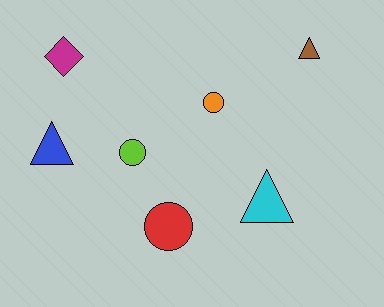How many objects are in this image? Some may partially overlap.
There are 7 objects.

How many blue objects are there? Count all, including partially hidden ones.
There is 1 blue object.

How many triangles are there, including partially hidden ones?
There are 3 triangles.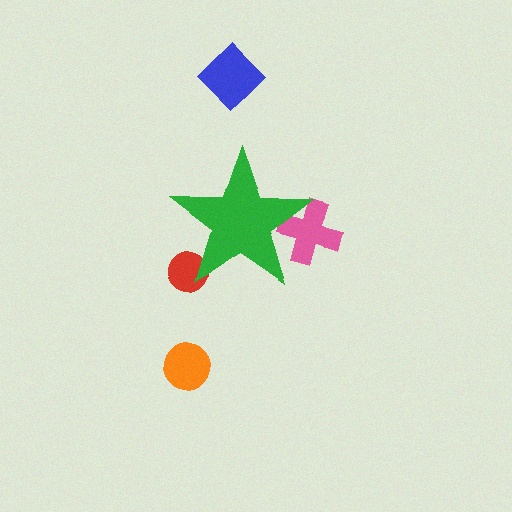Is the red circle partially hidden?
Yes, the red circle is partially hidden behind the green star.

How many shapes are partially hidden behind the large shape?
2 shapes are partially hidden.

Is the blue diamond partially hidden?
No, the blue diamond is fully visible.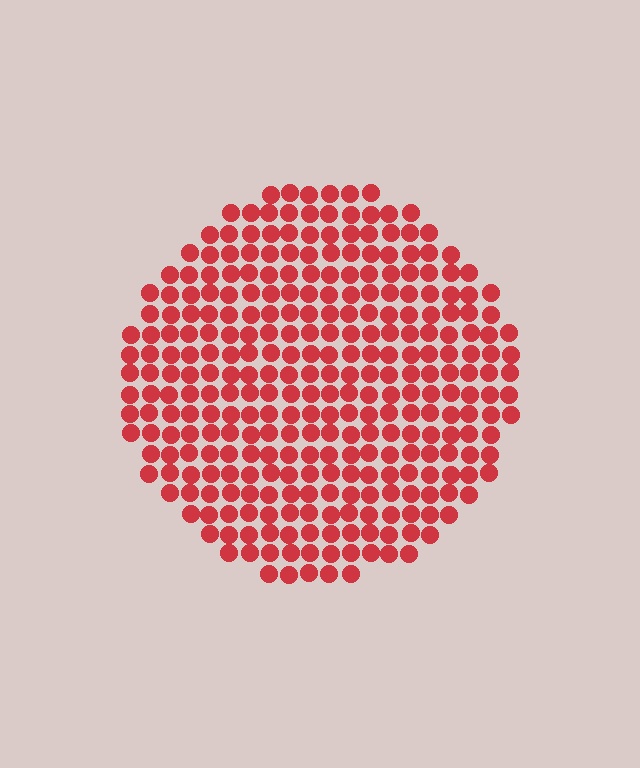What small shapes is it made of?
It is made of small circles.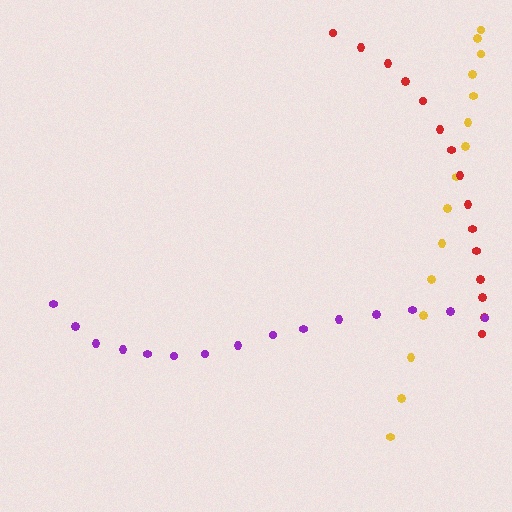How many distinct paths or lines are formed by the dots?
There are 3 distinct paths.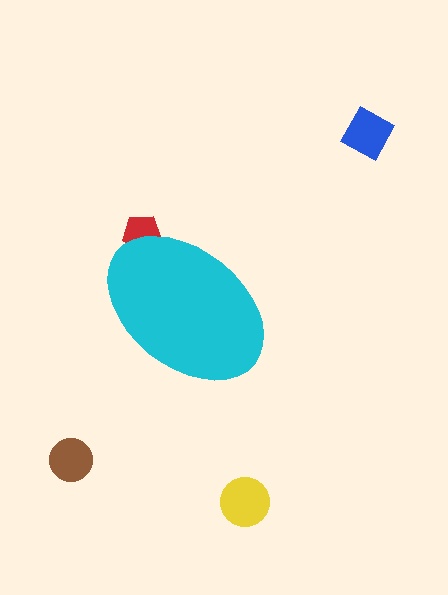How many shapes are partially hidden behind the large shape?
1 shape is partially hidden.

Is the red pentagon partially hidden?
Yes, the red pentagon is partially hidden behind the cyan ellipse.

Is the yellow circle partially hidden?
No, the yellow circle is fully visible.